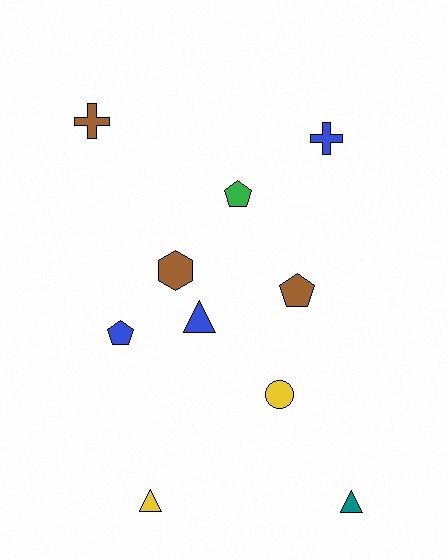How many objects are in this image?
There are 10 objects.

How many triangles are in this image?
There are 3 triangles.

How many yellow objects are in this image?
There are 2 yellow objects.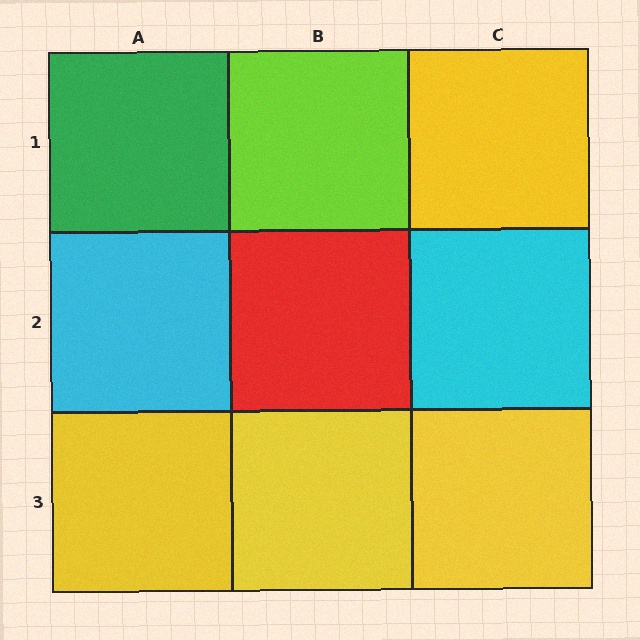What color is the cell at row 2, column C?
Cyan.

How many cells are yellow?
4 cells are yellow.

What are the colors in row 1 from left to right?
Green, lime, yellow.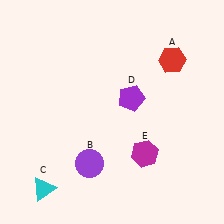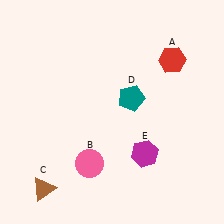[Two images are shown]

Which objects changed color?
B changed from purple to pink. C changed from cyan to brown. D changed from purple to teal.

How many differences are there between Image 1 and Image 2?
There are 3 differences between the two images.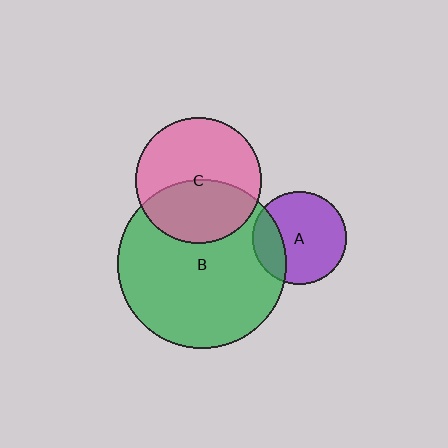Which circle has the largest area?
Circle B (green).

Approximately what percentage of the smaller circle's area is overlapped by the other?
Approximately 45%.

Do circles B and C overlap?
Yes.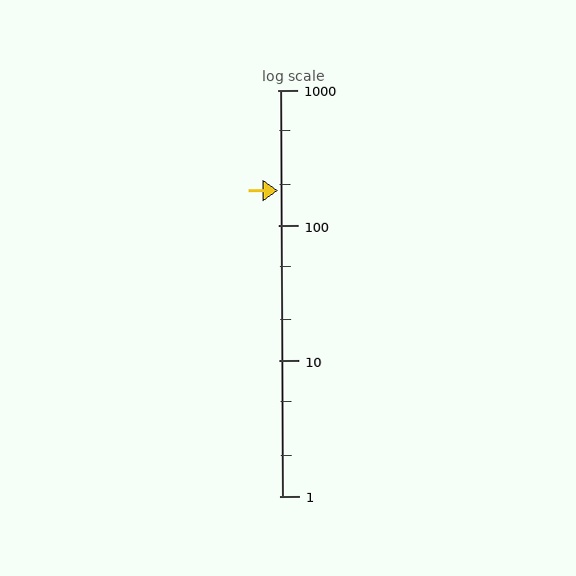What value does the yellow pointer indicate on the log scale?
The pointer indicates approximately 180.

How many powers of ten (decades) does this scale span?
The scale spans 3 decades, from 1 to 1000.